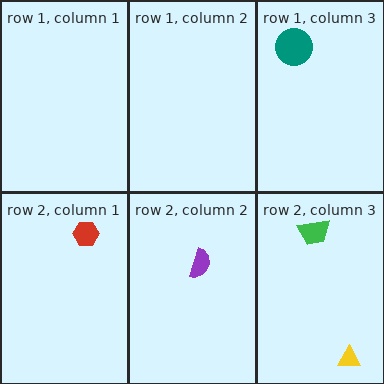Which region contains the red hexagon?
The row 2, column 1 region.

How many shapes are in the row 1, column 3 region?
1.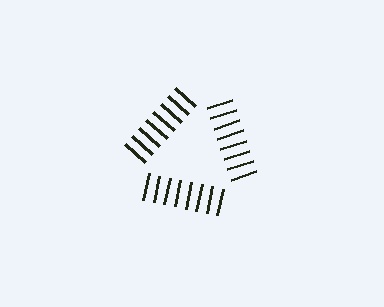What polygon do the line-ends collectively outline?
An illusory triangle — the line segments terminate on its edges but no continuous stroke is drawn.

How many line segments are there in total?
24 — 8 along each of the 3 edges.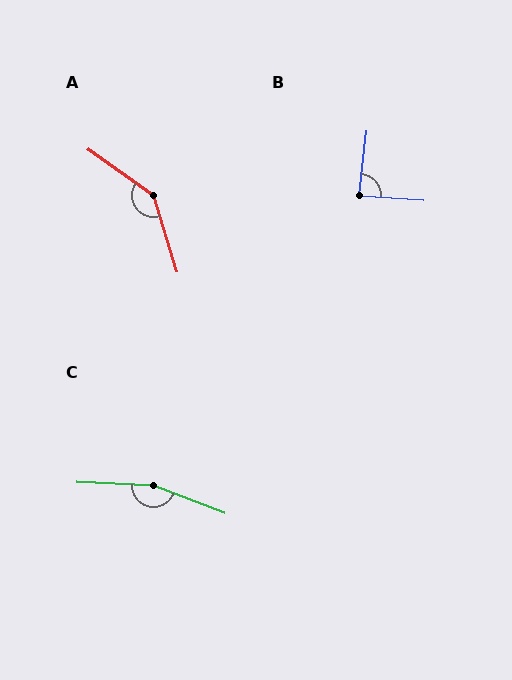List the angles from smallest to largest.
B (87°), A (142°), C (162°).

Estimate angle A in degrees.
Approximately 142 degrees.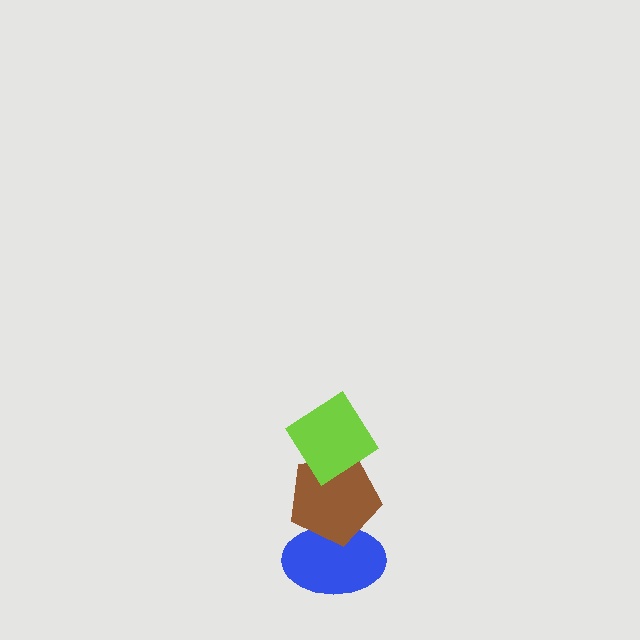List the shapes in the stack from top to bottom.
From top to bottom: the lime diamond, the brown pentagon, the blue ellipse.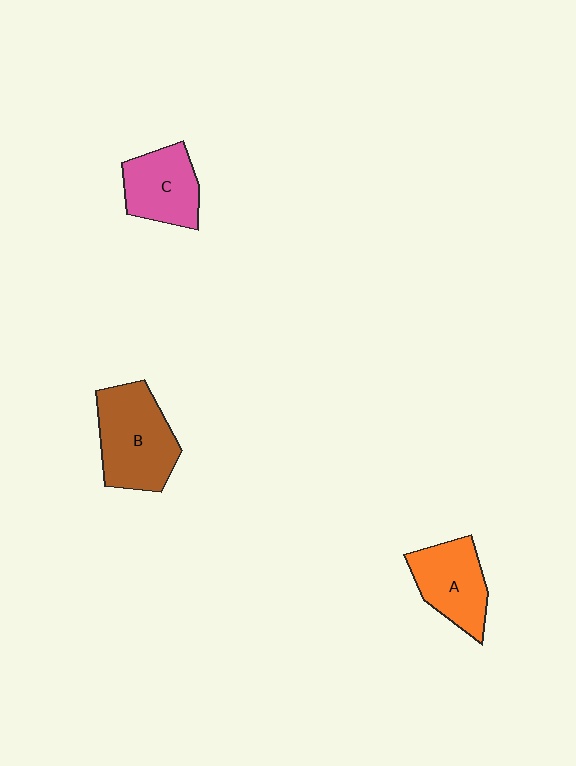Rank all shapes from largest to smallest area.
From largest to smallest: B (brown), A (orange), C (pink).